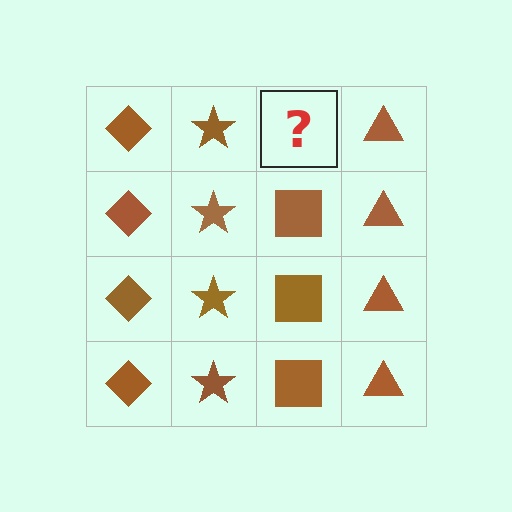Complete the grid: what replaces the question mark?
The question mark should be replaced with a brown square.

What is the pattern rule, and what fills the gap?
The rule is that each column has a consistent shape. The gap should be filled with a brown square.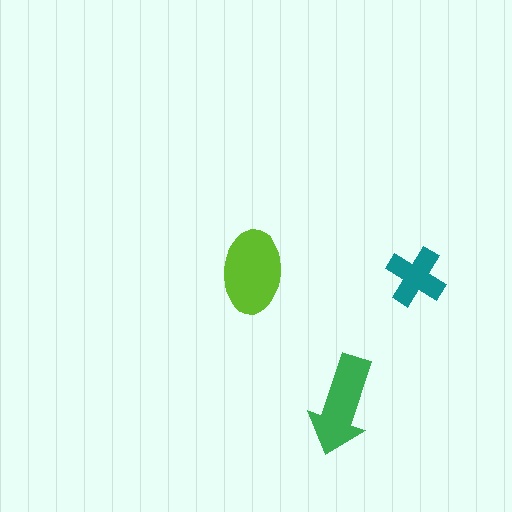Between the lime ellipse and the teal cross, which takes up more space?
The lime ellipse.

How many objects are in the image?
There are 3 objects in the image.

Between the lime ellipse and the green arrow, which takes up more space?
The lime ellipse.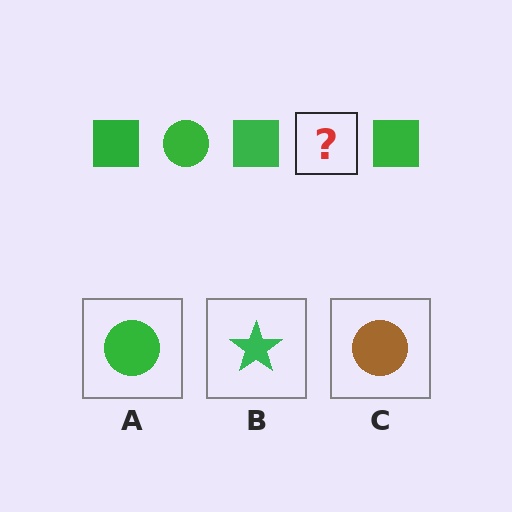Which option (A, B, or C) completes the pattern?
A.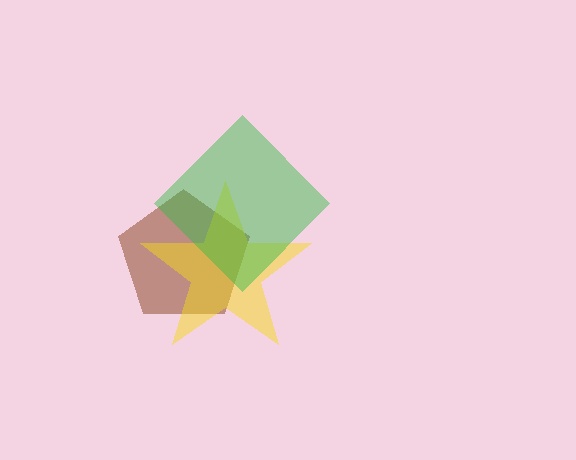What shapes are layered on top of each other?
The layered shapes are: a brown pentagon, a yellow star, a green diamond.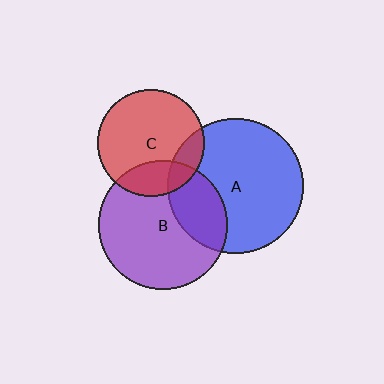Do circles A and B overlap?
Yes.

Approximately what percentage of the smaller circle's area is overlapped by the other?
Approximately 30%.